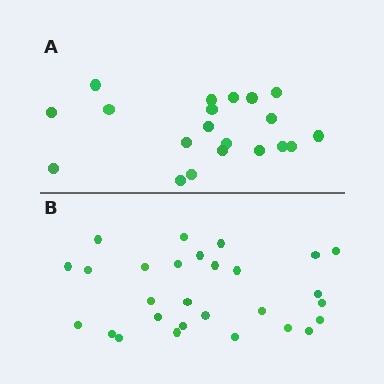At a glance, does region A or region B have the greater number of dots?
Region B (the bottom region) has more dots.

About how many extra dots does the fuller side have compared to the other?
Region B has roughly 8 or so more dots than region A.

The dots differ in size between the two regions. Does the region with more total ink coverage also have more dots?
No. Region A has more total ink coverage because its dots are larger, but region B actually contains more individual dots. Total area can be misleading — the number of items is what matters here.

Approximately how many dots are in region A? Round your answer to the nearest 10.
About 20 dots.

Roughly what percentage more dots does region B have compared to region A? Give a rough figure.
About 40% more.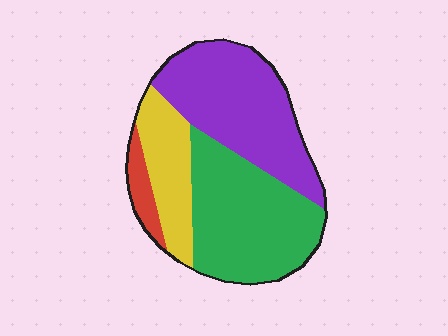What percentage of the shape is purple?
Purple takes up about three eighths (3/8) of the shape.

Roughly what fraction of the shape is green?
Green covers 39% of the shape.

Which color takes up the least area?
Red, at roughly 5%.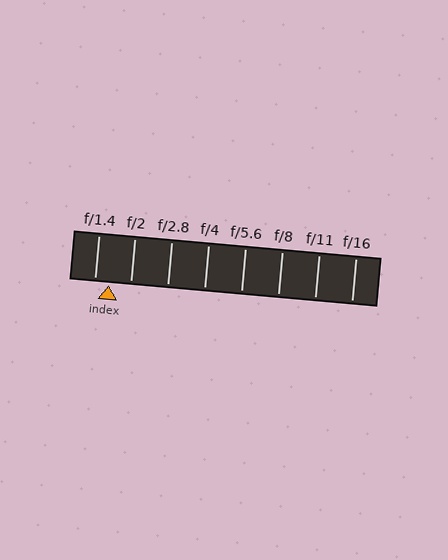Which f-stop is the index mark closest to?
The index mark is closest to f/1.4.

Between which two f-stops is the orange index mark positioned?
The index mark is between f/1.4 and f/2.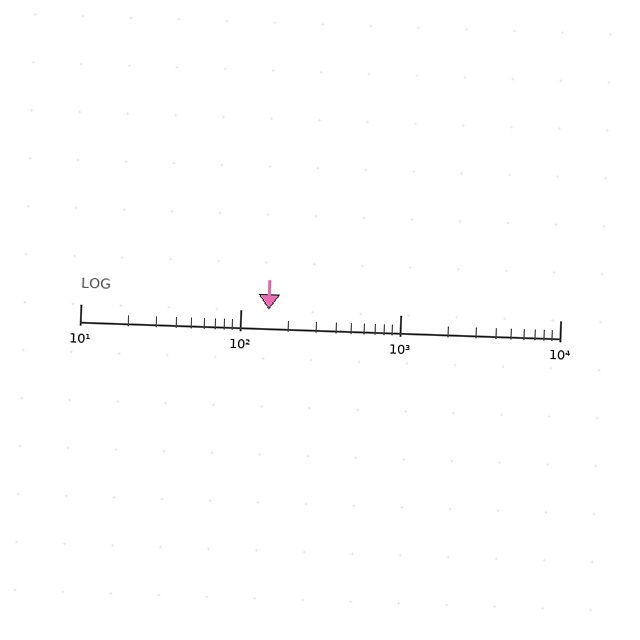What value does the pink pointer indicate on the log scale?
The pointer indicates approximately 150.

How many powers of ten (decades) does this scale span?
The scale spans 3 decades, from 10 to 10000.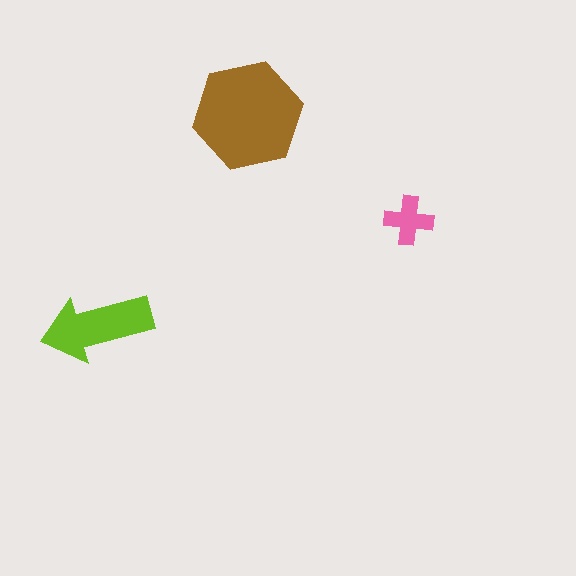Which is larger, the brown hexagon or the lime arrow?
The brown hexagon.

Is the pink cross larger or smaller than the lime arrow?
Smaller.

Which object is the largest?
The brown hexagon.